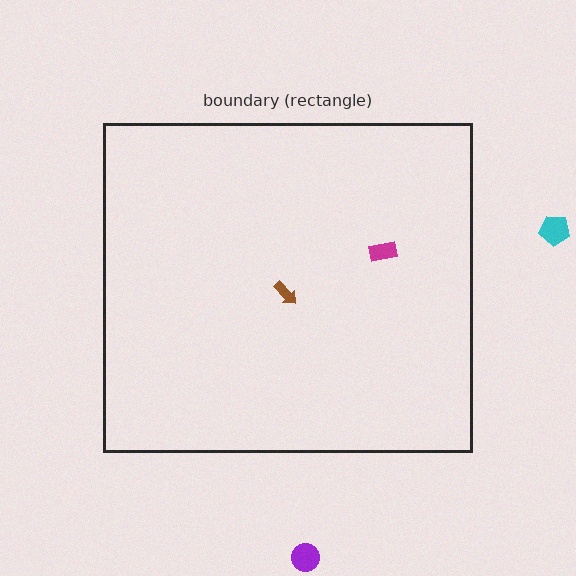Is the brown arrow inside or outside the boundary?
Inside.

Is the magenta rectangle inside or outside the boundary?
Inside.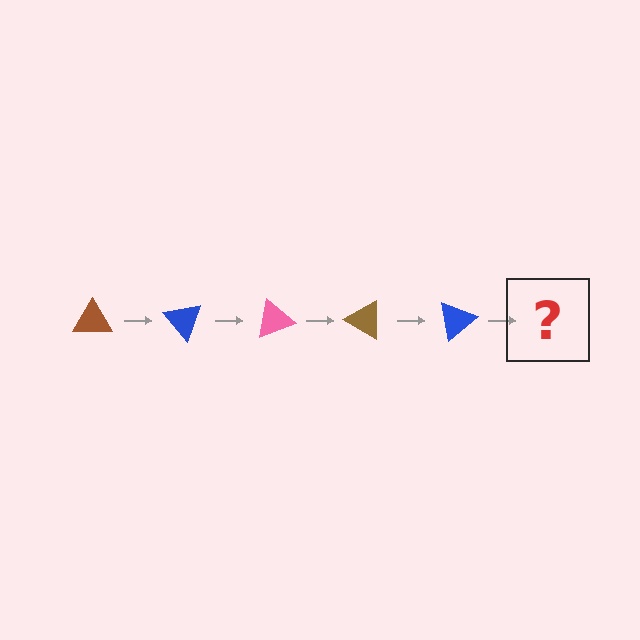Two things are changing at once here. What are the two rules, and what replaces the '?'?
The two rules are that it rotates 50 degrees each step and the color cycles through brown, blue, and pink. The '?' should be a pink triangle, rotated 250 degrees from the start.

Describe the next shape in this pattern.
It should be a pink triangle, rotated 250 degrees from the start.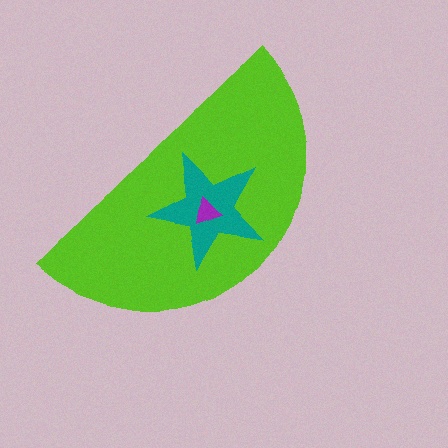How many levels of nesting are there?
3.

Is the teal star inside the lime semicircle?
Yes.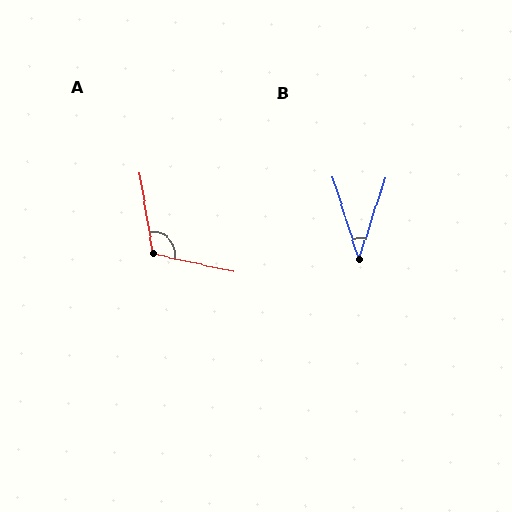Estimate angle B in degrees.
Approximately 36 degrees.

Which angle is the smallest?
B, at approximately 36 degrees.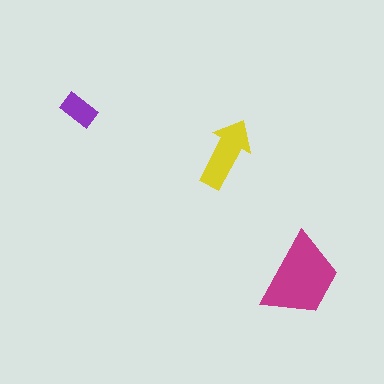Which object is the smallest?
The purple rectangle.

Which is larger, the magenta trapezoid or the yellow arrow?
The magenta trapezoid.